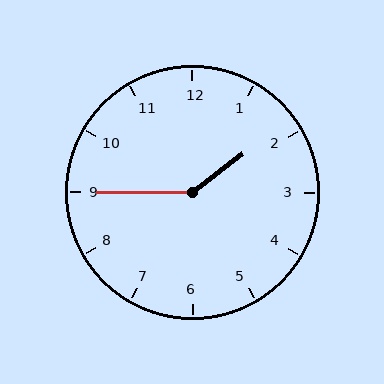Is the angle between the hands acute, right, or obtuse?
It is obtuse.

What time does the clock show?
1:45.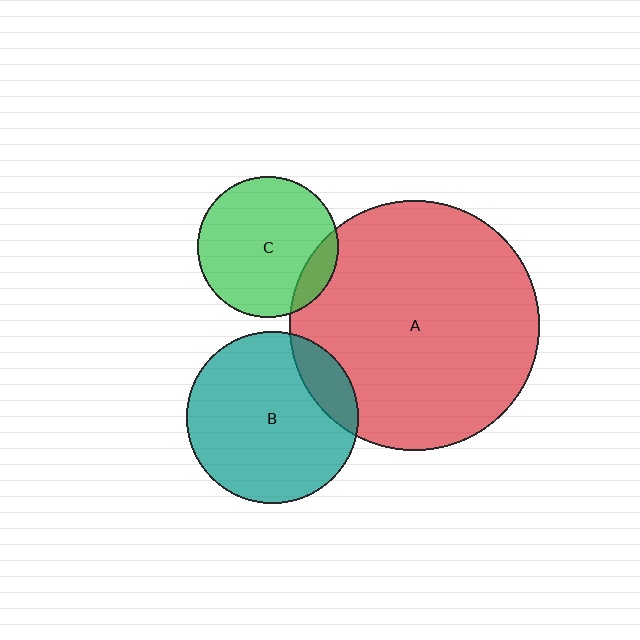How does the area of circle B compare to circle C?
Approximately 1.5 times.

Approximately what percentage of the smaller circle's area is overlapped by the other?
Approximately 15%.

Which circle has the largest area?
Circle A (red).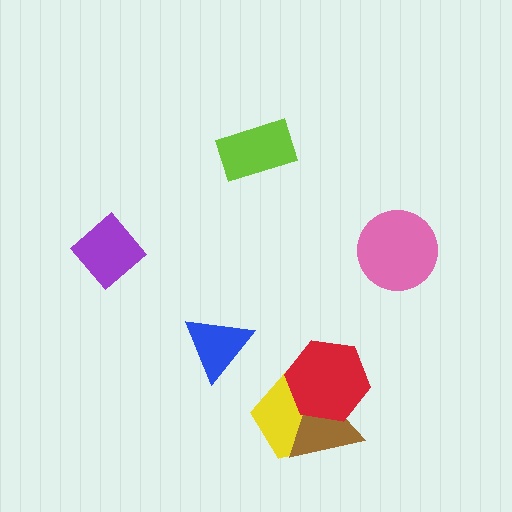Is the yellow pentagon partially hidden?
Yes, it is partially covered by another shape.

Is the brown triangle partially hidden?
Yes, it is partially covered by another shape.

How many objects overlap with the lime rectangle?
0 objects overlap with the lime rectangle.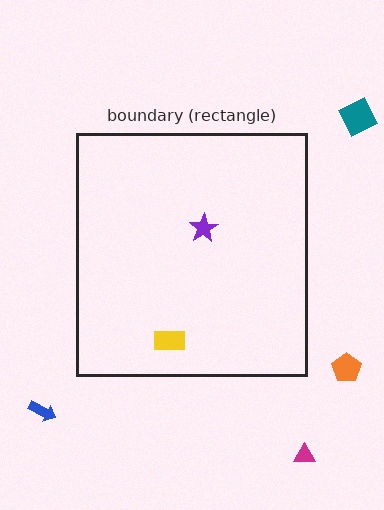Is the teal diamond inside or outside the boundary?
Outside.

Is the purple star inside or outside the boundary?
Inside.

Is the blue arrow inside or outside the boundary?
Outside.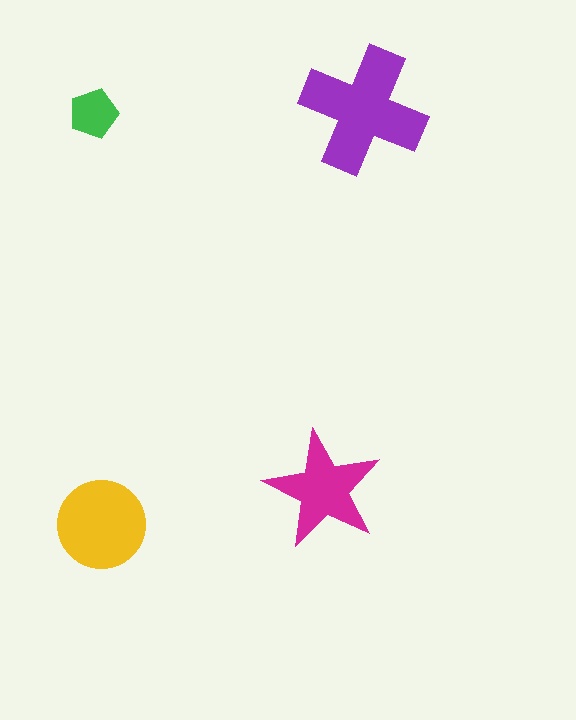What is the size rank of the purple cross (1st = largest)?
1st.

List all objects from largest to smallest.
The purple cross, the yellow circle, the magenta star, the green pentagon.